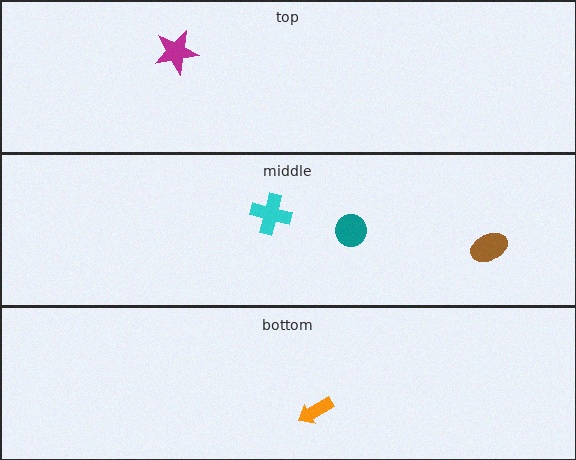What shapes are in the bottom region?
The orange arrow.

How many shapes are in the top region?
1.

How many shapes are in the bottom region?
1.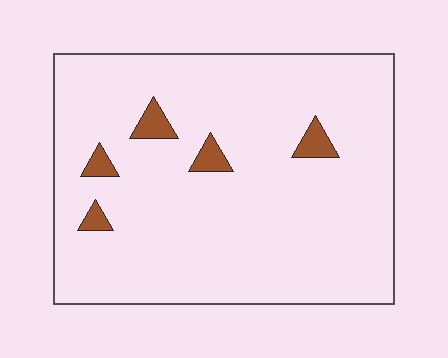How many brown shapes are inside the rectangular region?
5.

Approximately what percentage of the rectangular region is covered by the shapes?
Approximately 5%.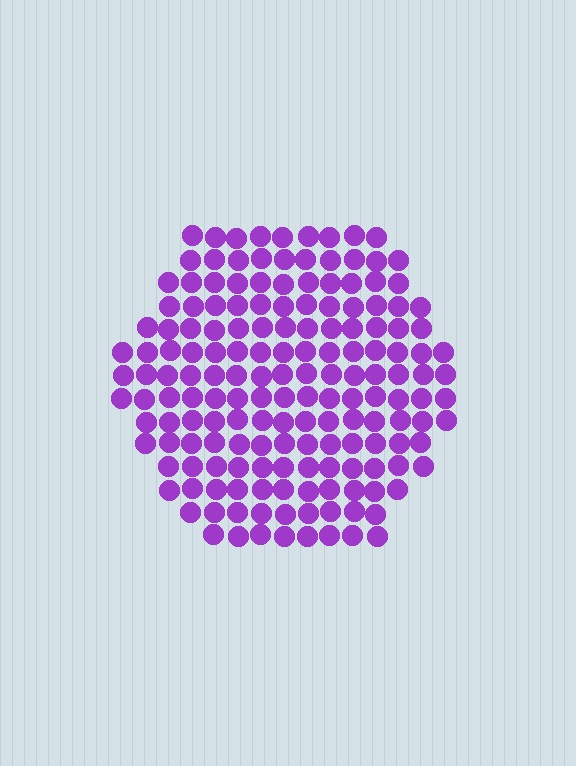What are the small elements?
The small elements are circles.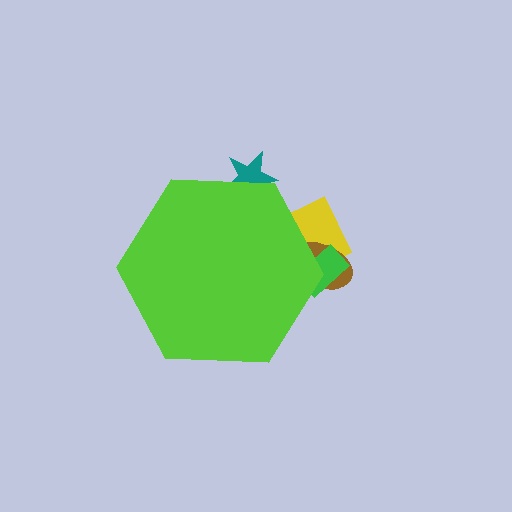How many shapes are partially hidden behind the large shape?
4 shapes are partially hidden.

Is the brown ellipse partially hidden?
Yes, the brown ellipse is partially hidden behind the lime hexagon.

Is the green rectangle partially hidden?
Yes, the green rectangle is partially hidden behind the lime hexagon.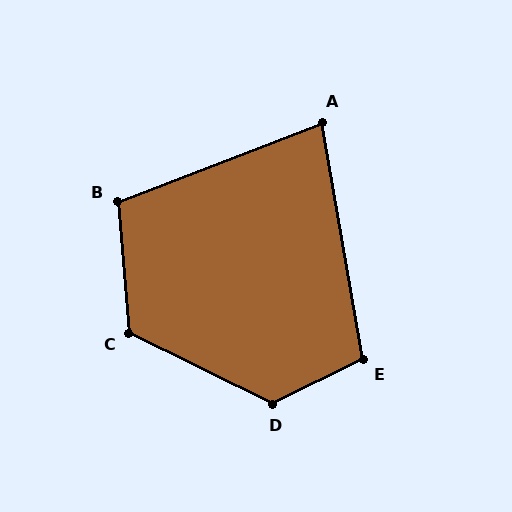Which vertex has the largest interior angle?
D, at approximately 128 degrees.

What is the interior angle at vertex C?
Approximately 121 degrees (obtuse).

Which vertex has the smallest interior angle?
A, at approximately 79 degrees.